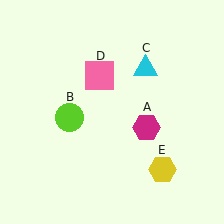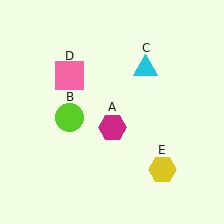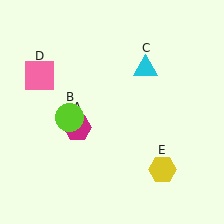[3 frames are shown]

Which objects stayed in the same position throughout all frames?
Lime circle (object B) and cyan triangle (object C) and yellow hexagon (object E) remained stationary.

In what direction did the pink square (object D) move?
The pink square (object D) moved left.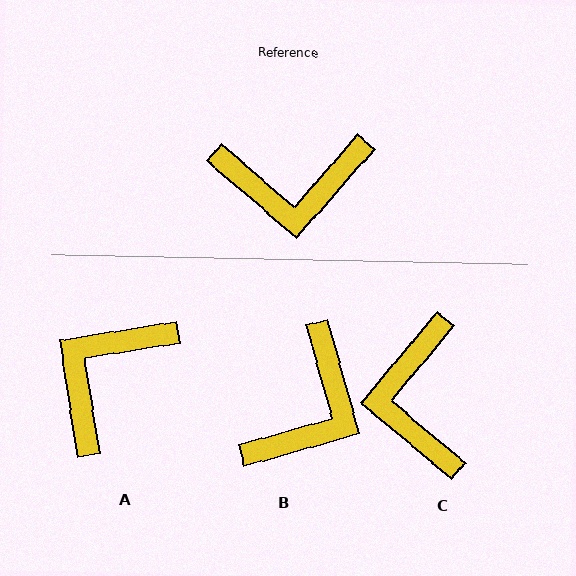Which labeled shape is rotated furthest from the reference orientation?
A, about 130 degrees away.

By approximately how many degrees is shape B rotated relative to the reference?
Approximately 57 degrees counter-clockwise.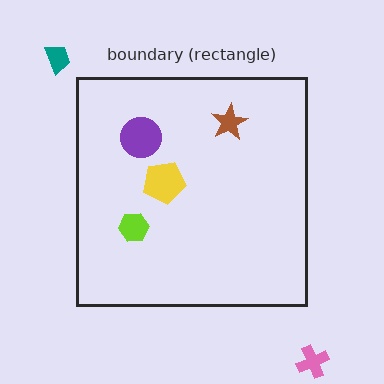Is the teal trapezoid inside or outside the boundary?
Outside.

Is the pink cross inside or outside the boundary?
Outside.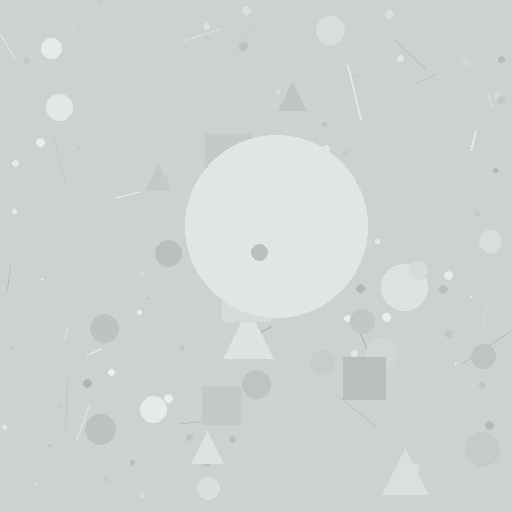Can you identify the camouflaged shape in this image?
The camouflaged shape is a circle.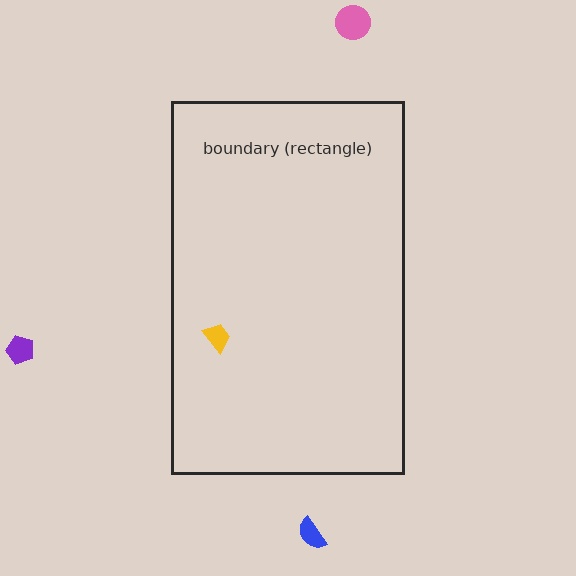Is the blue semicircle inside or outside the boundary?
Outside.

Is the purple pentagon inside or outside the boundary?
Outside.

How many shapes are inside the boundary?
1 inside, 4 outside.